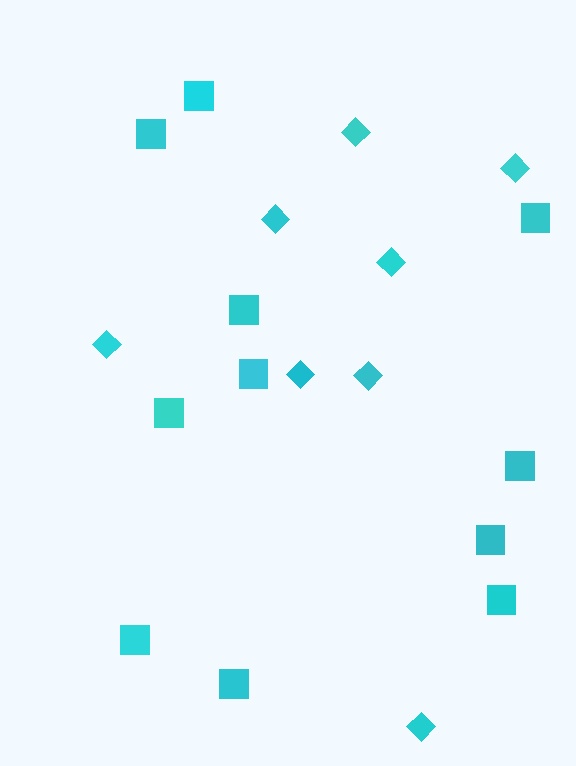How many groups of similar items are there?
There are 2 groups: one group of diamonds (8) and one group of squares (11).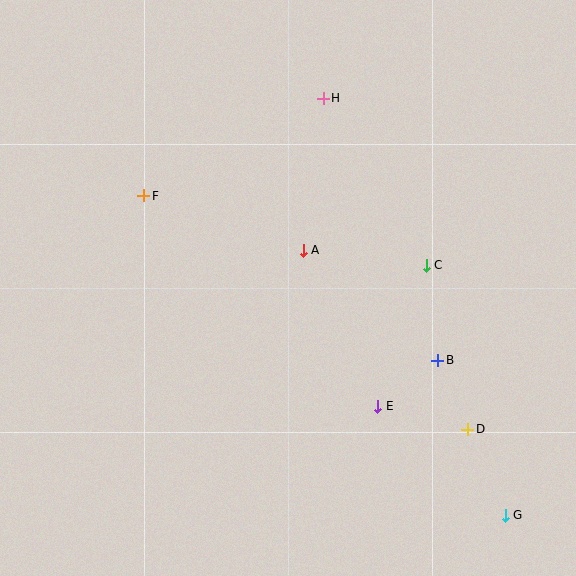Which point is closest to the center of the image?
Point A at (303, 250) is closest to the center.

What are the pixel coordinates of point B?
Point B is at (438, 360).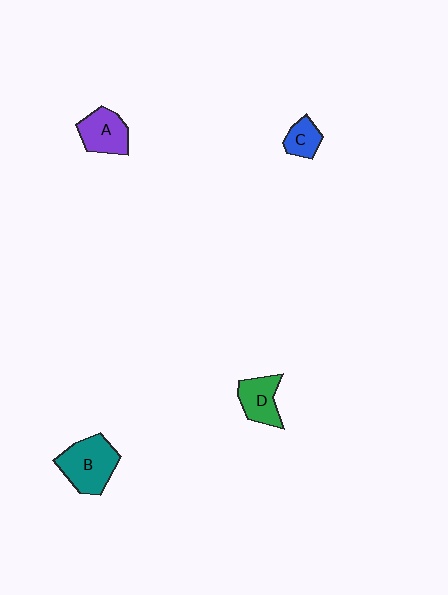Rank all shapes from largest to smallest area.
From largest to smallest: B (teal), A (purple), D (green), C (blue).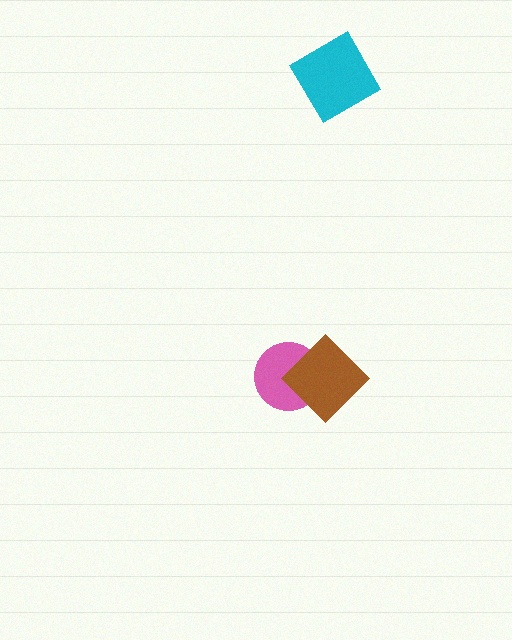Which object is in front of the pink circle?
The brown diamond is in front of the pink circle.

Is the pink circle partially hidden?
Yes, it is partially covered by another shape.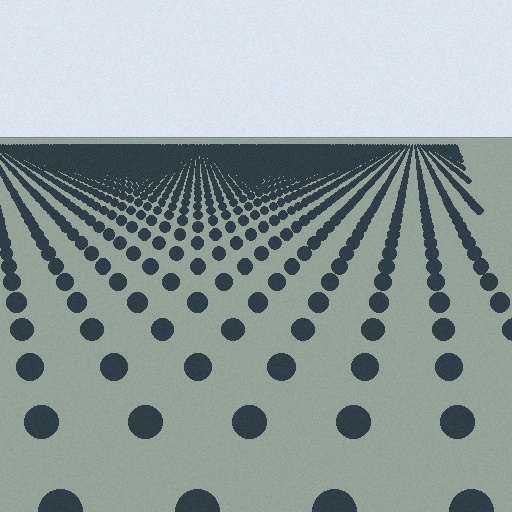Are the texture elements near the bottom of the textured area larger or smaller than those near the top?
Larger. Near the bottom, elements are closer to the viewer and appear at a bigger on-screen size.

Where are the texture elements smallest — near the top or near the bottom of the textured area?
Near the top.